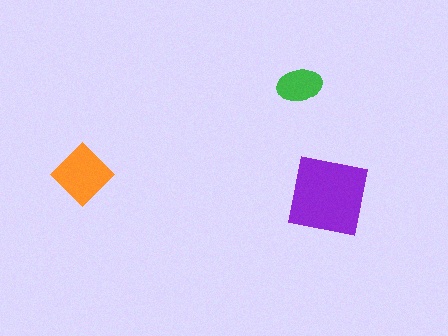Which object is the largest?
The purple square.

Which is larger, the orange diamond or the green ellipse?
The orange diamond.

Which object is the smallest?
The green ellipse.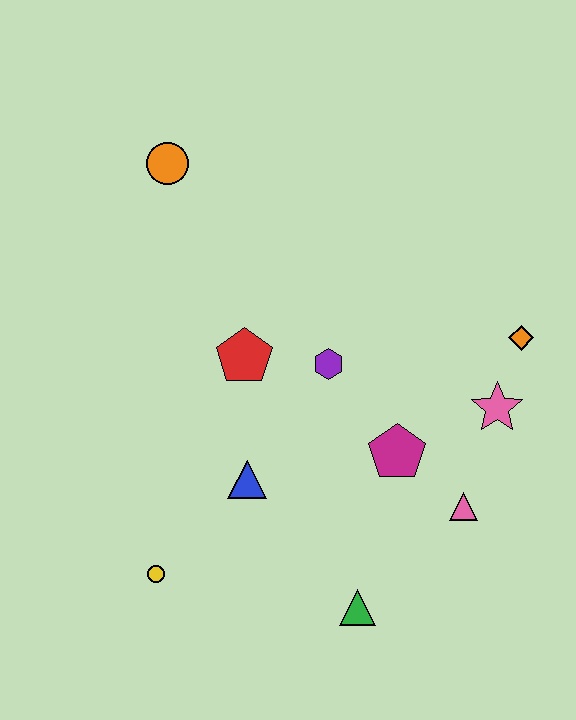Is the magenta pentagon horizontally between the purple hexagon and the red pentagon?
No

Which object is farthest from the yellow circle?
The orange diamond is farthest from the yellow circle.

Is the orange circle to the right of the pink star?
No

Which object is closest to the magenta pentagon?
The pink triangle is closest to the magenta pentagon.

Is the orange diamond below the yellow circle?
No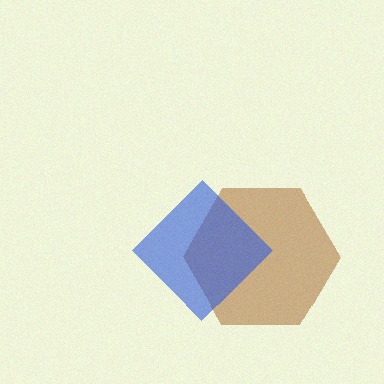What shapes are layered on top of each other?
The layered shapes are: a brown hexagon, a blue diamond.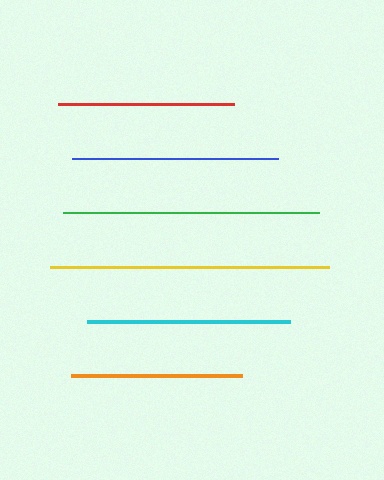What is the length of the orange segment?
The orange segment is approximately 171 pixels long.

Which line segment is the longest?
The yellow line is the longest at approximately 278 pixels.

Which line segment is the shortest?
The orange line is the shortest at approximately 171 pixels.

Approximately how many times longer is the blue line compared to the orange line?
The blue line is approximately 1.2 times the length of the orange line.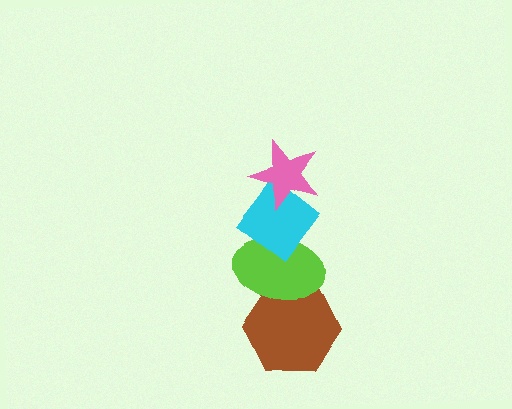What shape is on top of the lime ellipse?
The cyan diamond is on top of the lime ellipse.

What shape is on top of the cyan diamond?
The pink star is on top of the cyan diamond.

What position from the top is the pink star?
The pink star is 1st from the top.